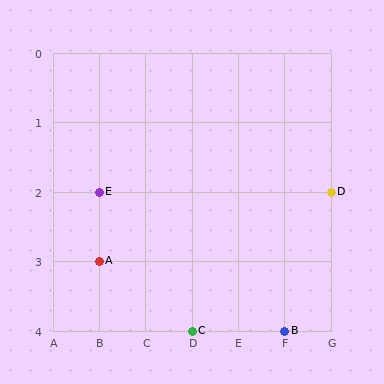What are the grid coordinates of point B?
Point B is at grid coordinates (F, 4).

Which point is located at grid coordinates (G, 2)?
Point D is at (G, 2).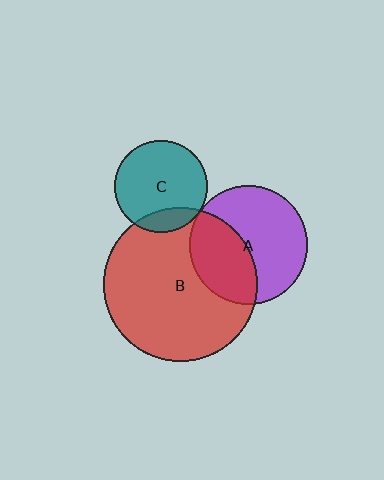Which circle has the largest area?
Circle B (red).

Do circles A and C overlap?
Yes.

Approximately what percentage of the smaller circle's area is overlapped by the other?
Approximately 5%.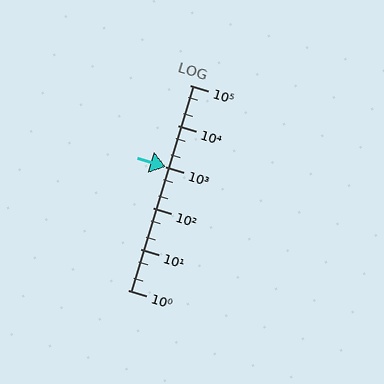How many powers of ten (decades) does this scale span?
The scale spans 5 decades, from 1 to 100000.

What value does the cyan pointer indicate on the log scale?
The pointer indicates approximately 980.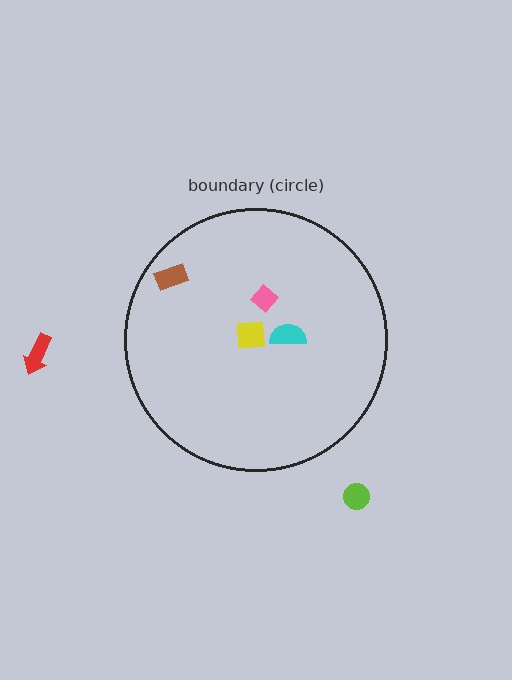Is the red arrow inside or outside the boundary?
Outside.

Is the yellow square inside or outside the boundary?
Inside.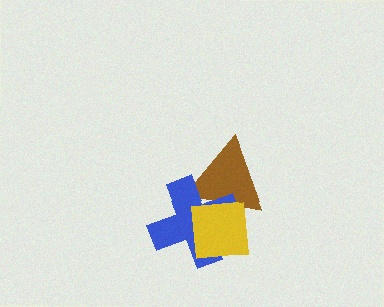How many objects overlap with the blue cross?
2 objects overlap with the blue cross.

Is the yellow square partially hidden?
No, no other shape covers it.